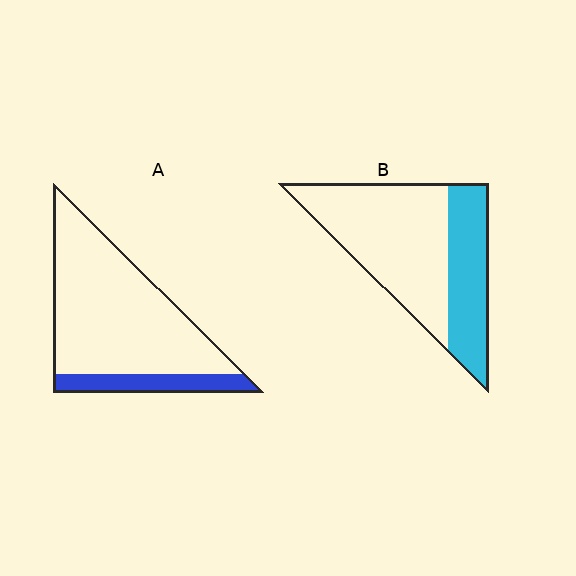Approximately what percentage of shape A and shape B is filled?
A is approximately 15% and B is approximately 35%.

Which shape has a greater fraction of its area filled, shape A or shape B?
Shape B.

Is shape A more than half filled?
No.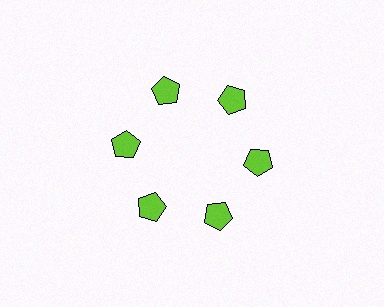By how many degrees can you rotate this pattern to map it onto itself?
The pattern maps onto itself every 60 degrees of rotation.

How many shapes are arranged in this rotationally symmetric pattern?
There are 6 shapes, arranged in 6 groups of 1.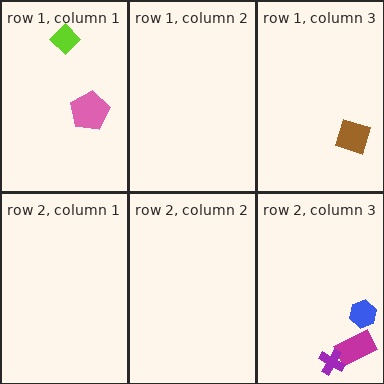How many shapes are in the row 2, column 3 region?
3.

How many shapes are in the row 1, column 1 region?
2.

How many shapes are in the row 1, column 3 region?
1.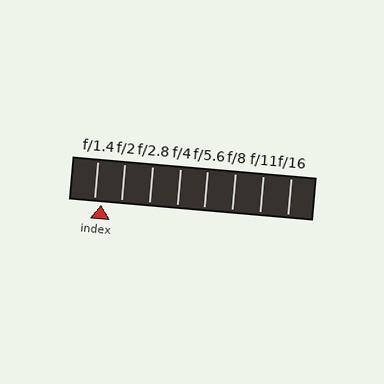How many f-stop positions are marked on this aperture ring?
There are 8 f-stop positions marked.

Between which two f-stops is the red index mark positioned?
The index mark is between f/1.4 and f/2.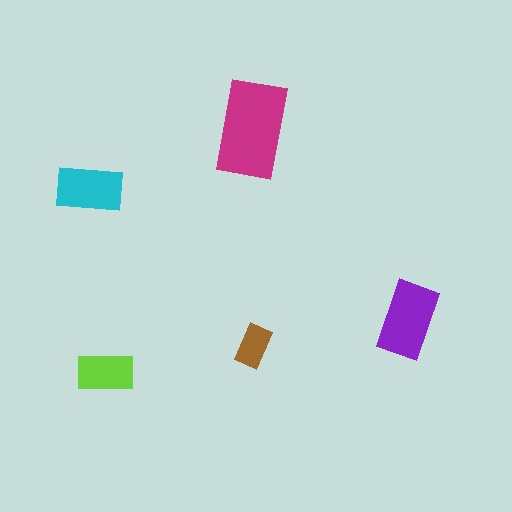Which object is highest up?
The magenta rectangle is topmost.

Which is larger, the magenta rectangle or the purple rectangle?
The magenta one.